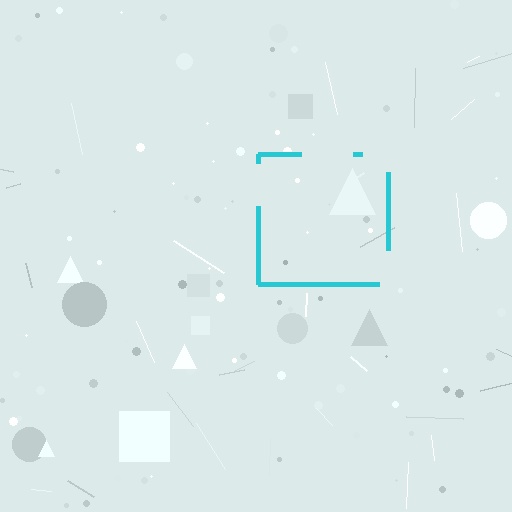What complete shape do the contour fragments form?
The contour fragments form a square.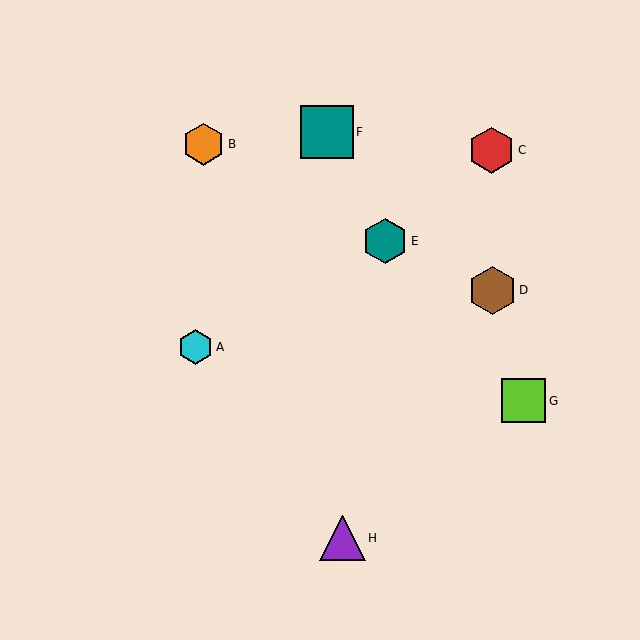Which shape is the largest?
The teal square (labeled F) is the largest.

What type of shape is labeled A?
Shape A is a cyan hexagon.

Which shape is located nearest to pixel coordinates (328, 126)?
The teal square (labeled F) at (327, 132) is nearest to that location.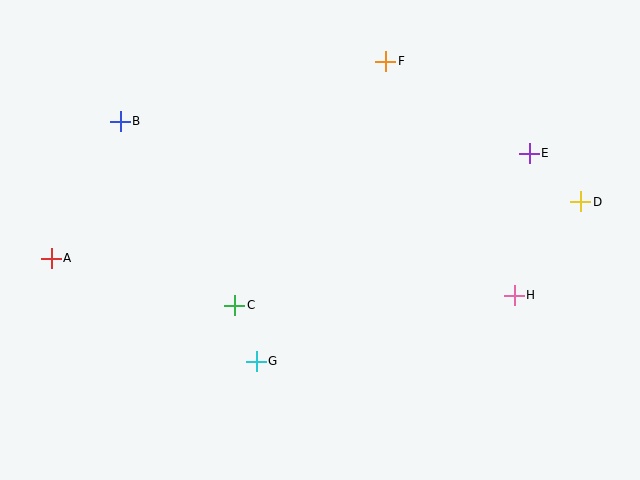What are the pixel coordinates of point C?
Point C is at (235, 305).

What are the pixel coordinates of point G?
Point G is at (256, 361).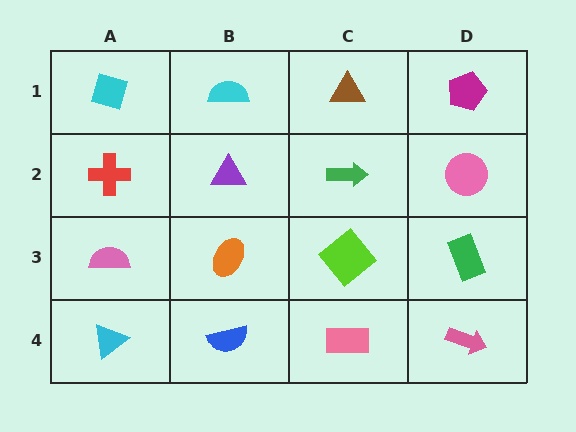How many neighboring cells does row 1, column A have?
2.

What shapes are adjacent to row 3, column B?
A purple triangle (row 2, column B), a blue semicircle (row 4, column B), a pink semicircle (row 3, column A), a lime diamond (row 3, column C).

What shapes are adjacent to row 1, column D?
A pink circle (row 2, column D), a brown triangle (row 1, column C).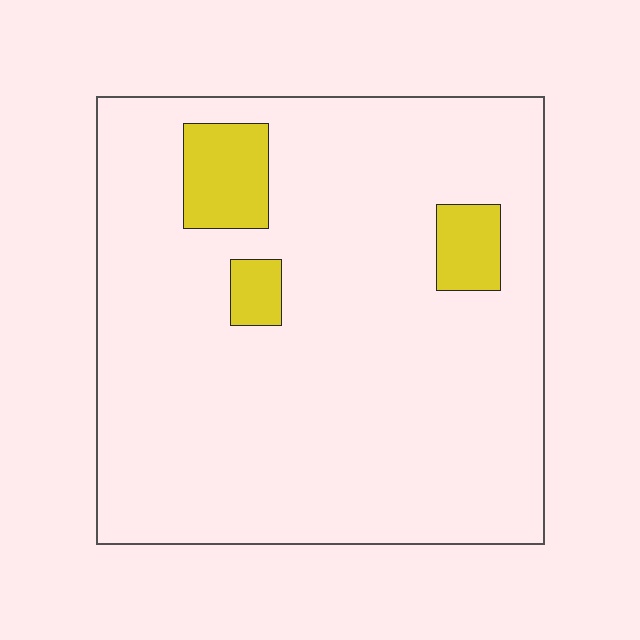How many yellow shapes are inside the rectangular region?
3.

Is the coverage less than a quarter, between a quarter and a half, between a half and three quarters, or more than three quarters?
Less than a quarter.